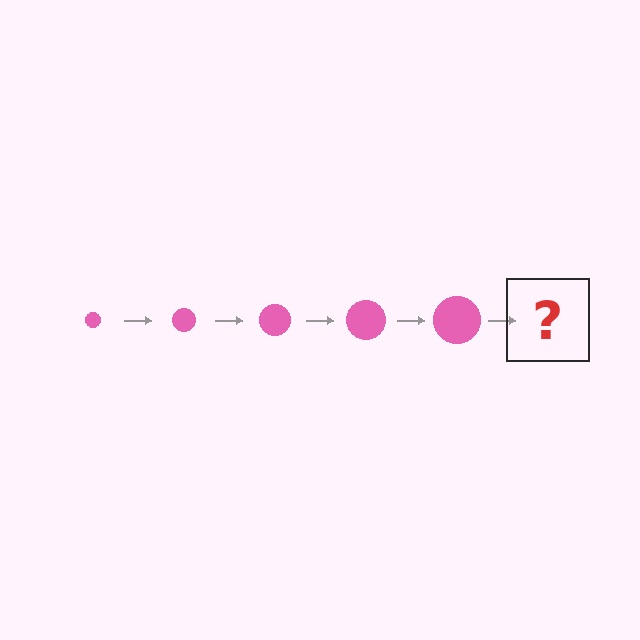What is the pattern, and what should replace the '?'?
The pattern is that the circle gets progressively larger each step. The '?' should be a pink circle, larger than the previous one.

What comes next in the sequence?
The next element should be a pink circle, larger than the previous one.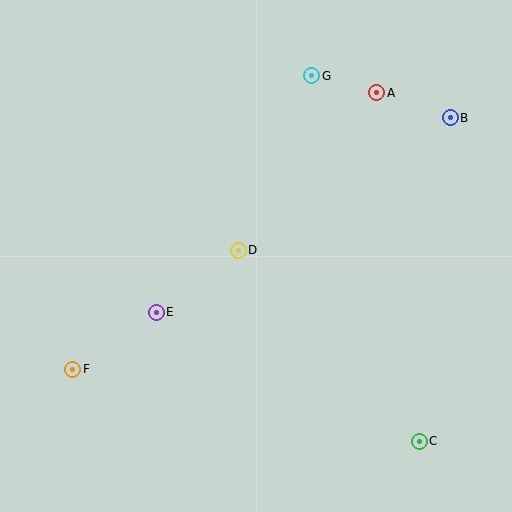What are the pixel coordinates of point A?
Point A is at (377, 93).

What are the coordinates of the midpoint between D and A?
The midpoint between D and A is at (307, 172).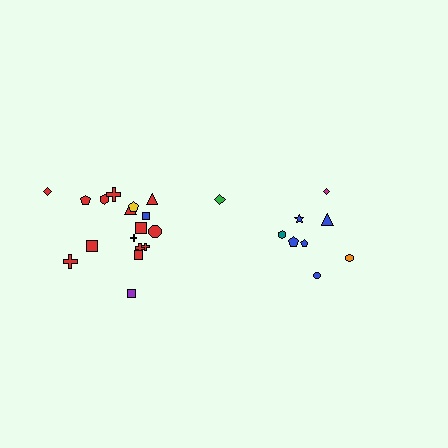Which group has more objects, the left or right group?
The left group.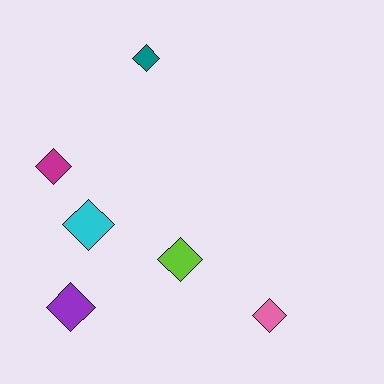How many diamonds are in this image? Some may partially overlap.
There are 6 diamonds.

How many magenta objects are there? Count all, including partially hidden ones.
There is 1 magenta object.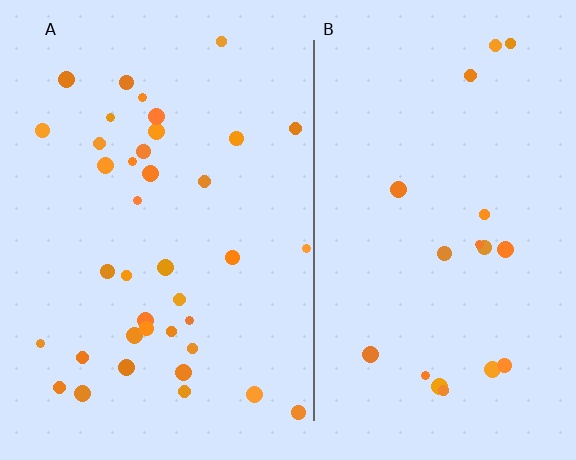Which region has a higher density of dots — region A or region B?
A (the left).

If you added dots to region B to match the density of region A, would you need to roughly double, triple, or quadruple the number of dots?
Approximately double.